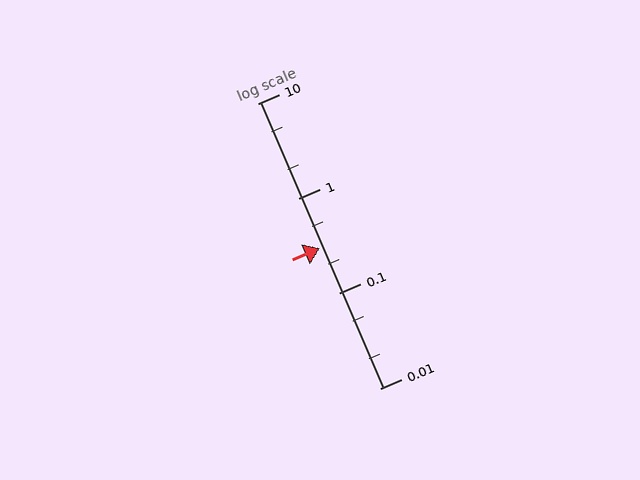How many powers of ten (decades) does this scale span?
The scale spans 3 decades, from 0.01 to 10.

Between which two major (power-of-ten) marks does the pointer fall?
The pointer is between 0.1 and 1.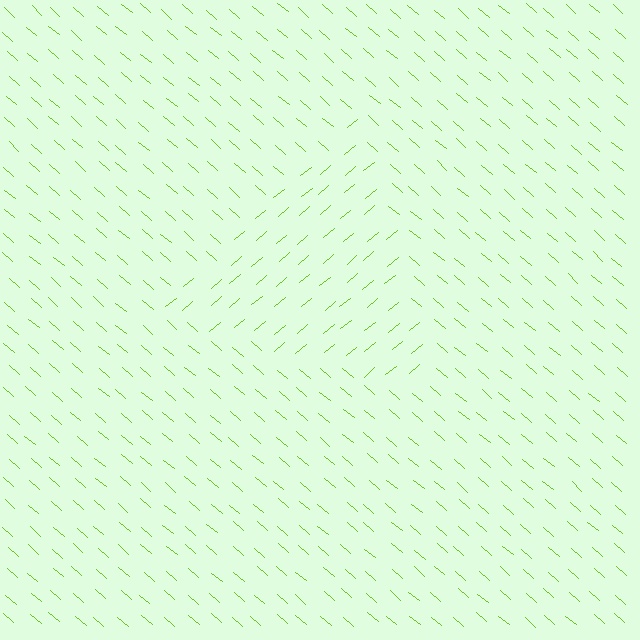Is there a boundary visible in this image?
Yes, there is a texture boundary formed by a change in line orientation.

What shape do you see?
I see a triangle.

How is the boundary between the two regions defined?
The boundary is defined purely by a change in line orientation (approximately 81 degrees difference). All lines are the same color and thickness.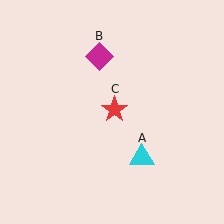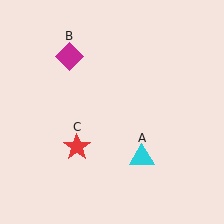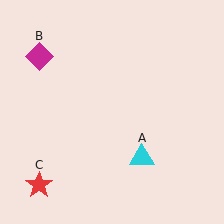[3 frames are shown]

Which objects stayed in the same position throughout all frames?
Cyan triangle (object A) remained stationary.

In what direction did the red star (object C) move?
The red star (object C) moved down and to the left.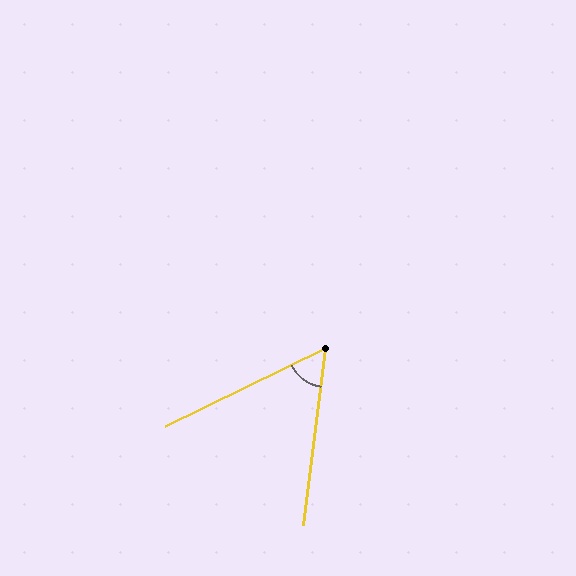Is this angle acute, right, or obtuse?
It is acute.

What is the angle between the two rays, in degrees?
Approximately 57 degrees.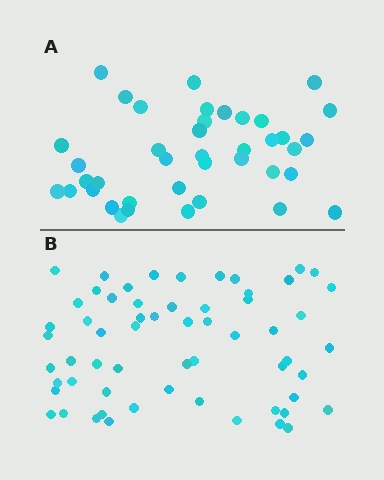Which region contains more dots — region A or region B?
Region B (the bottom region) has more dots.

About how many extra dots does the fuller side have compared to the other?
Region B has approximately 20 more dots than region A.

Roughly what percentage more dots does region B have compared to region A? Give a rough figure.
About 50% more.